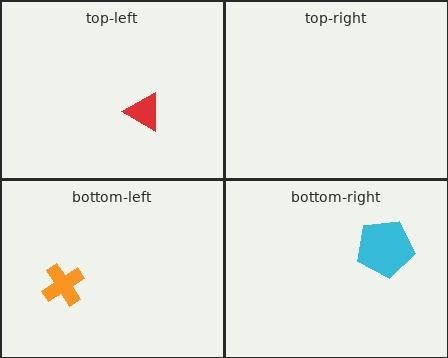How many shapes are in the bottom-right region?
1.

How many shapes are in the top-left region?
1.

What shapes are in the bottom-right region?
The cyan pentagon.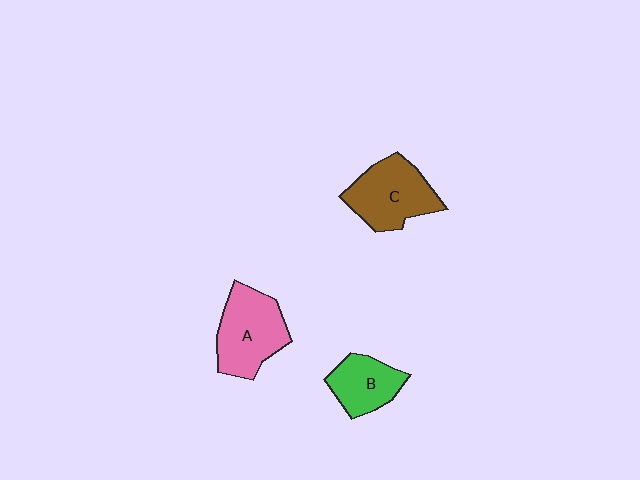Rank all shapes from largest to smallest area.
From largest to smallest: A (pink), C (brown), B (green).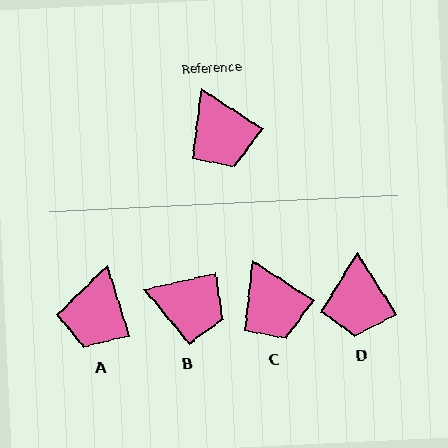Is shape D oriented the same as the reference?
No, it is off by about 25 degrees.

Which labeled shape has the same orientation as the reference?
C.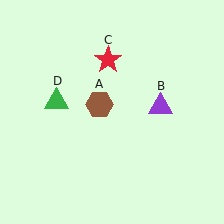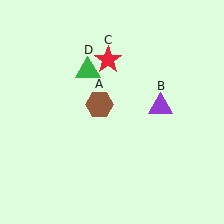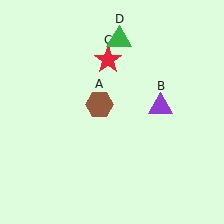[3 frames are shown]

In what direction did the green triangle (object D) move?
The green triangle (object D) moved up and to the right.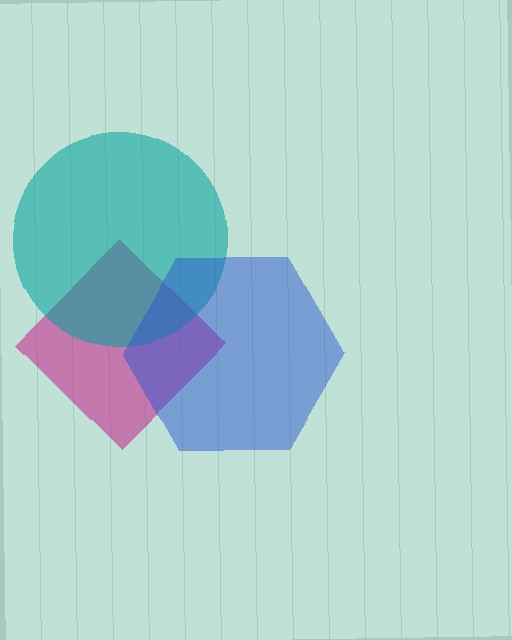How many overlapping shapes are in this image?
There are 3 overlapping shapes in the image.